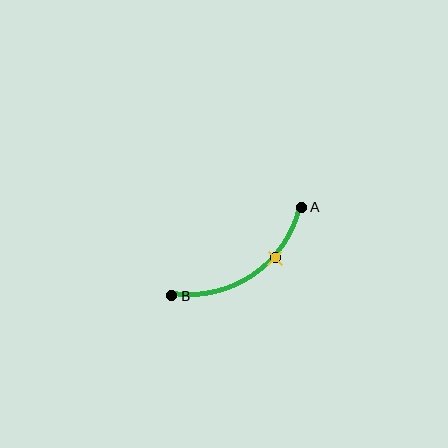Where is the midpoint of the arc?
The arc midpoint is the point on the curve farthest from the straight line joining A and B. It sits below and to the right of that line.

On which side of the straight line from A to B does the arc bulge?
The arc bulges below and to the right of the straight line connecting A and B.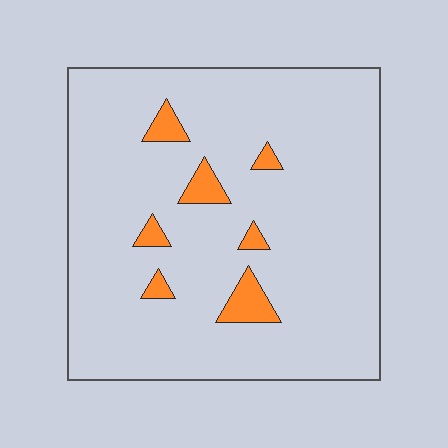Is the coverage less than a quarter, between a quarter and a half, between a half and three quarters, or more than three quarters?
Less than a quarter.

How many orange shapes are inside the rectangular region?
7.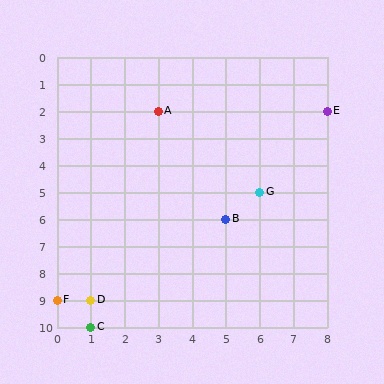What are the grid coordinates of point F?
Point F is at grid coordinates (0, 9).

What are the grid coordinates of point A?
Point A is at grid coordinates (3, 2).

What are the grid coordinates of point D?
Point D is at grid coordinates (1, 9).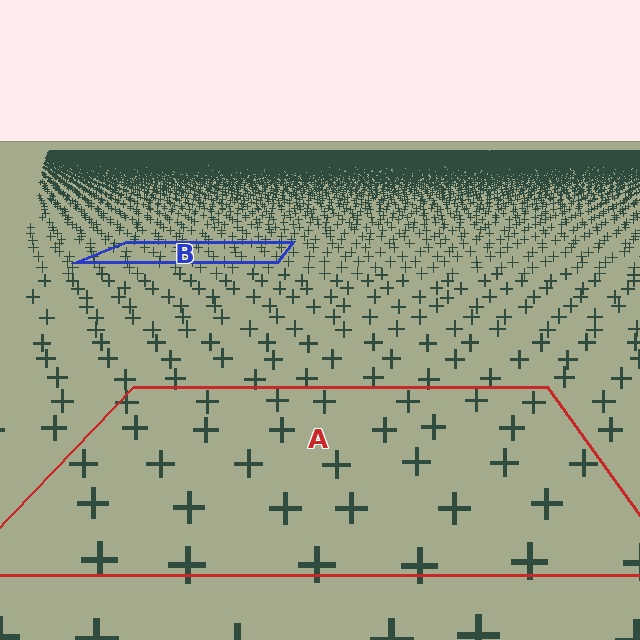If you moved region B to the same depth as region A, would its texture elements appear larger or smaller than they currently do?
They would appear larger. At a closer depth, the same texture elements are projected at a bigger on-screen size.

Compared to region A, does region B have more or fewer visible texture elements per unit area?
Region B has more texture elements per unit area — they are packed more densely because it is farther away.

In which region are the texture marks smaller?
The texture marks are smaller in region B, because it is farther away.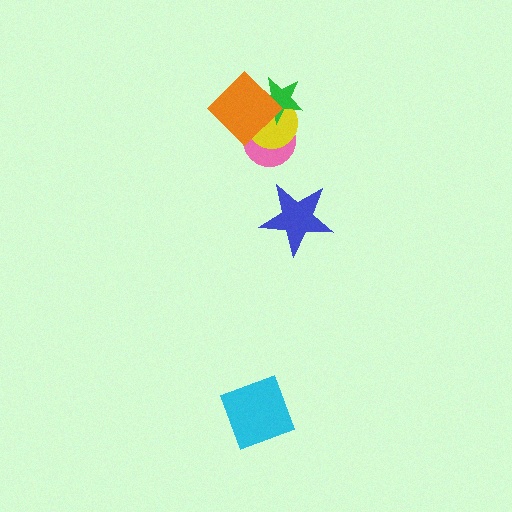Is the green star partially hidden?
Yes, it is partially covered by another shape.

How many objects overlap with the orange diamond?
3 objects overlap with the orange diamond.